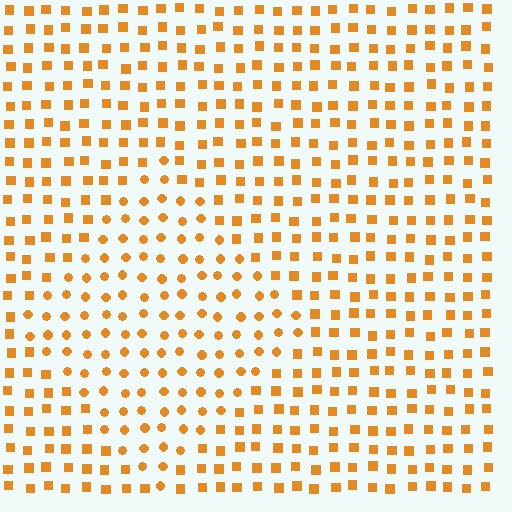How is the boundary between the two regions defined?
The boundary is defined by a change in element shape: circles inside vs. squares outside. All elements share the same color and spacing.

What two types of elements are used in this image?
The image uses circles inside the diamond region and squares outside it.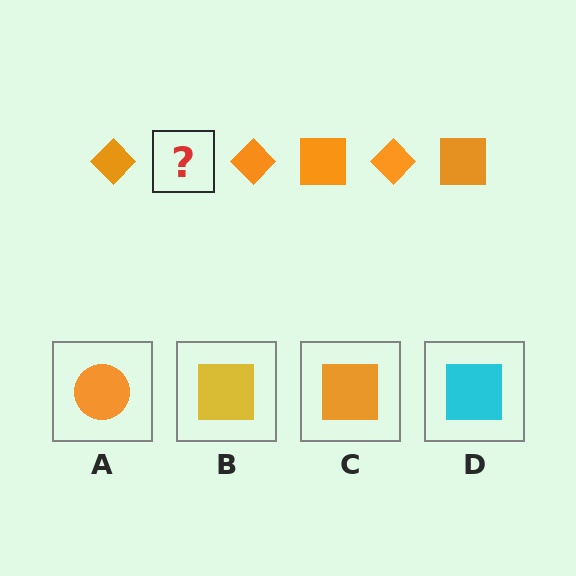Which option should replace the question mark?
Option C.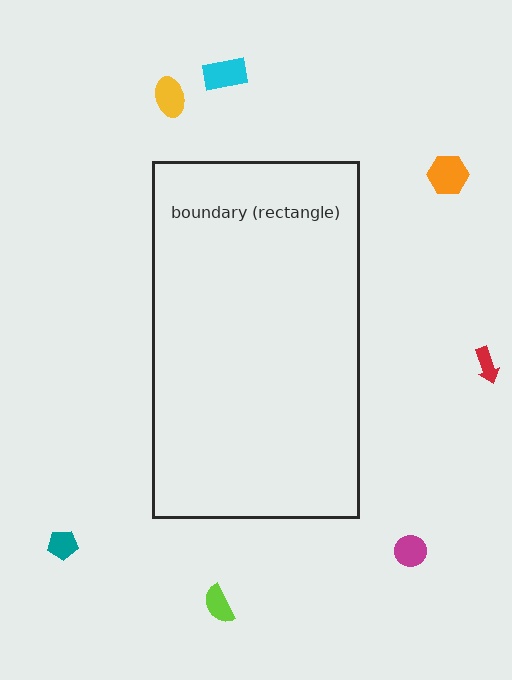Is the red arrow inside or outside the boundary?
Outside.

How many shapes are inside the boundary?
0 inside, 7 outside.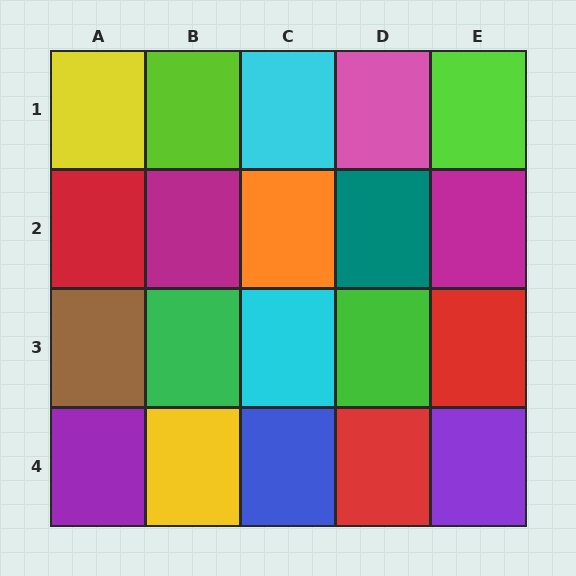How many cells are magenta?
2 cells are magenta.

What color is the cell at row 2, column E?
Magenta.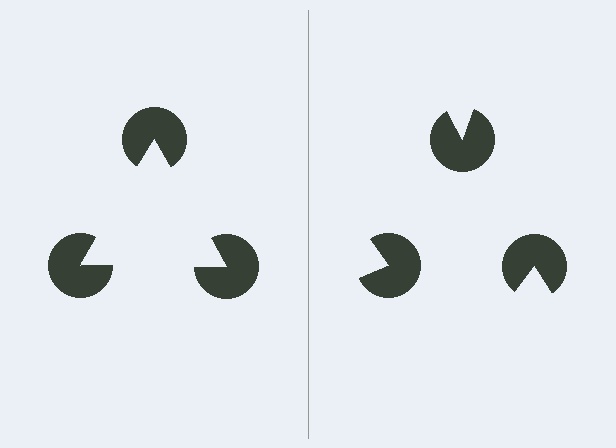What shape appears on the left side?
An illusory triangle.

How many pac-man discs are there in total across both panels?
6 — 3 on each side.